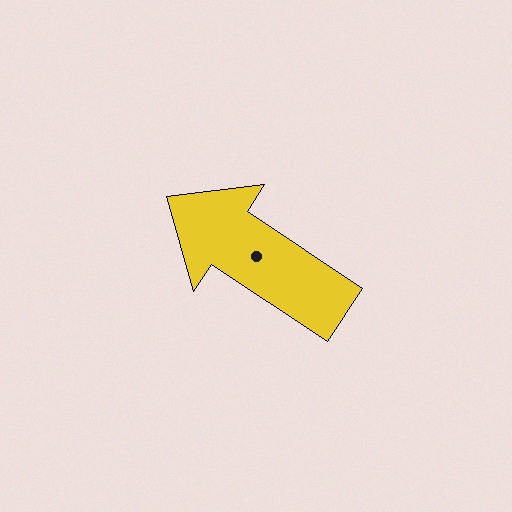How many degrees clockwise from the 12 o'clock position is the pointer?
Approximately 304 degrees.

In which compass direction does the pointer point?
Northwest.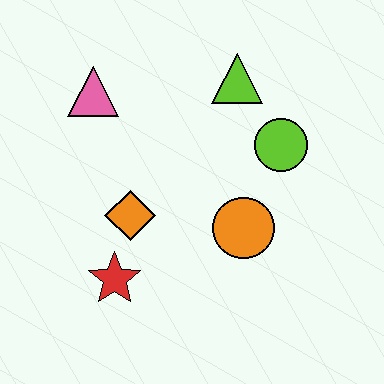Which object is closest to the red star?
The orange diamond is closest to the red star.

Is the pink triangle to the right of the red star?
No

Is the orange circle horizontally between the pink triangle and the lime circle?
Yes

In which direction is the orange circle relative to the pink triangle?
The orange circle is to the right of the pink triangle.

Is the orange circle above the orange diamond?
No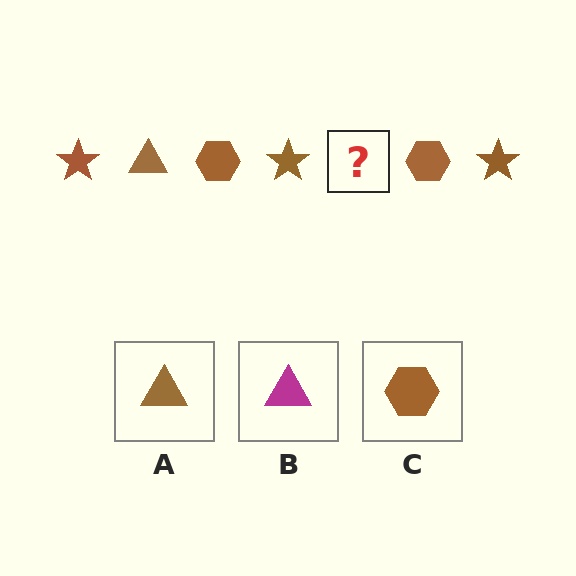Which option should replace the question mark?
Option A.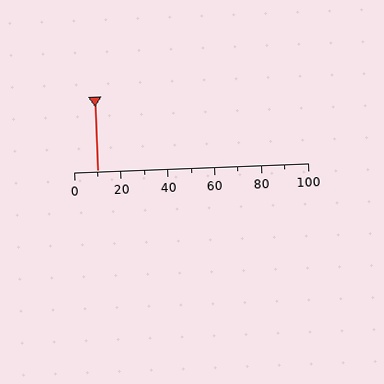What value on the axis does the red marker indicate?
The marker indicates approximately 10.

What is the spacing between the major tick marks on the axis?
The major ticks are spaced 20 apart.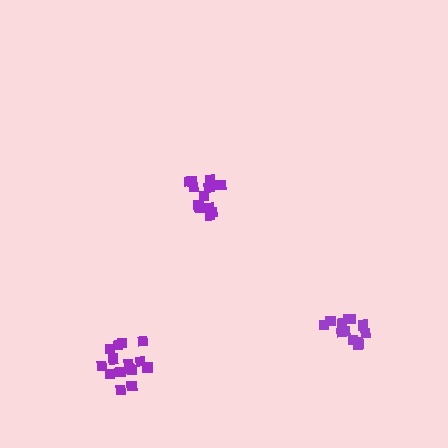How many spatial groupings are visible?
There are 3 spatial groupings.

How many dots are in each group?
Group 1: 13 dots, Group 2: 13 dots, Group 3: 16 dots (42 total).